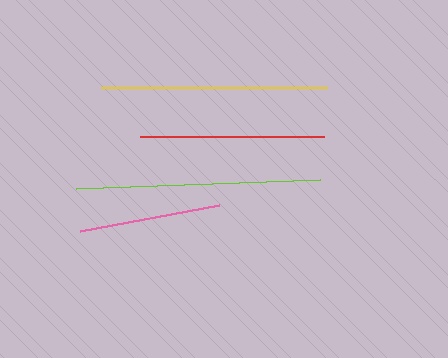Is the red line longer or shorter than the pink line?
The red line is longer than the pink line.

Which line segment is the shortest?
The pink line is the shortest at approximately 141 pixels.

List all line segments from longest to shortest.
From longest to shortest: lime, yellow, red, pink.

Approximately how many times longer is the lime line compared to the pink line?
The lime line is approximately 1.7 times the length of the pink line.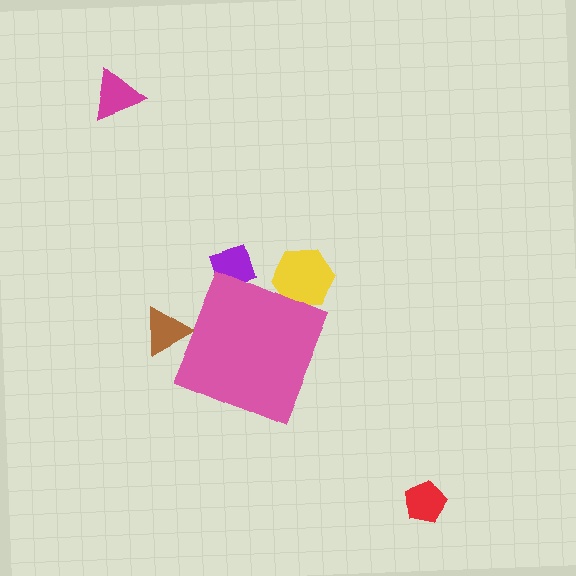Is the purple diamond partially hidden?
Yes, the purple diamond is partially hidden behind the pink diamond.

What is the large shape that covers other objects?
A pink diamond.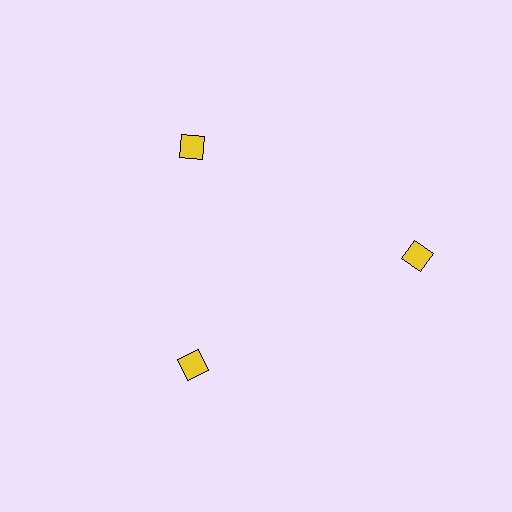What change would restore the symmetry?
The symmetry would be restored by moving it inward, back onto the ring so that all 3 diamonds sit at equal angles and equal distance from the center.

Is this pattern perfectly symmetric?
No. The 3 yellow diamonds are arranged in a ring, but one element near the 3 o'clock position is pushed outward from the center, breaking the 3-fold rotational symmetry.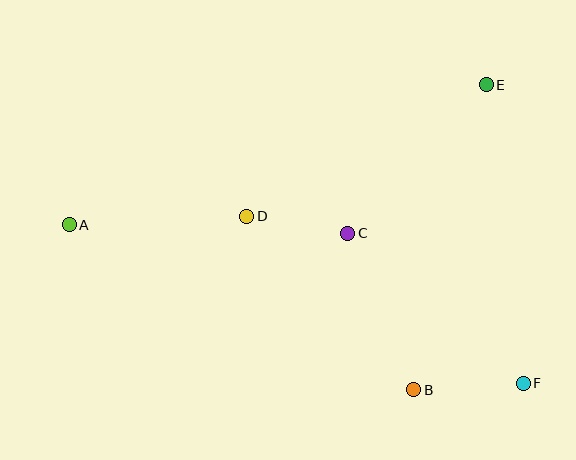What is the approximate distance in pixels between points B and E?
The distance between B and E is approximately 313 pixels.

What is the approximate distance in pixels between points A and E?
The distance between A and E is approximately 440 pixels.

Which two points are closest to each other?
Points C and D are closest to each other.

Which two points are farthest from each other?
Points A and F are farthest from each other.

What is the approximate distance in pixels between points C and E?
The distance between C and E is approximately 203 pixels.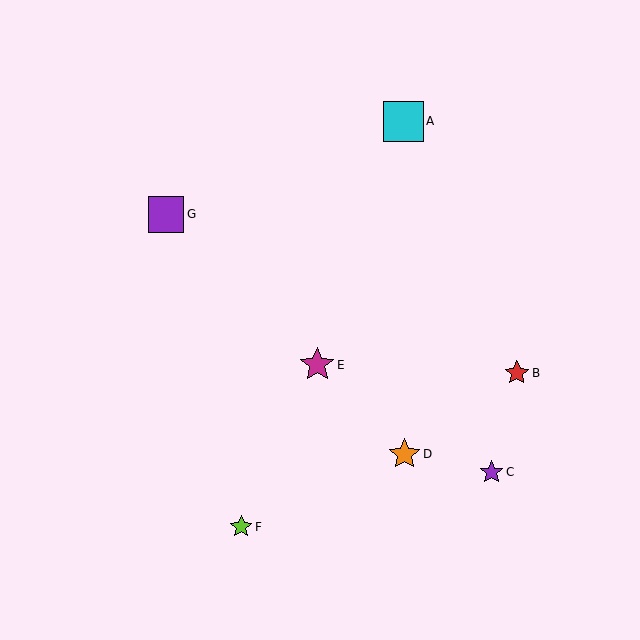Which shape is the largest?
The cyan square (labeled A) is the largest.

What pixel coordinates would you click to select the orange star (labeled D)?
Click at (404, 454) to select the orange star D.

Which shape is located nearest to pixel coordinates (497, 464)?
The purple star (labeled C) at (491, 472) is nearest to that location.